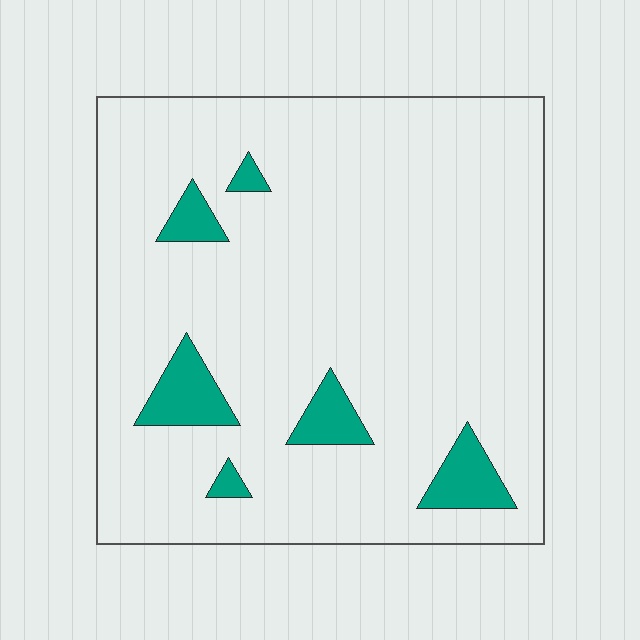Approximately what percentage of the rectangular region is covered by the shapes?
Approximately 10%.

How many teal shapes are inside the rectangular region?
6.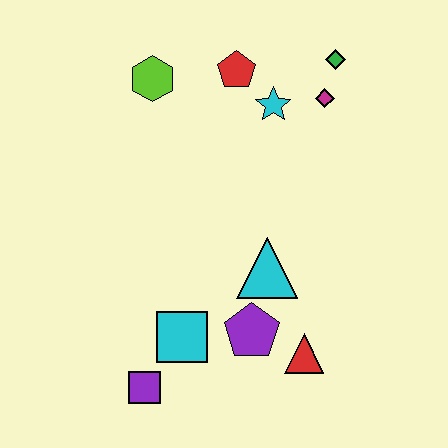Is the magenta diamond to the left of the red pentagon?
No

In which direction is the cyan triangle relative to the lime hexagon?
The cyan triangle is below the lime hexagon.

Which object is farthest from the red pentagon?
The purple square is farthest from the red pentagon.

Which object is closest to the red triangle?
The purple pentagon is closest to the red triangle.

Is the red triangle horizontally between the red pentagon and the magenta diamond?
Yes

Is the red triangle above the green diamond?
No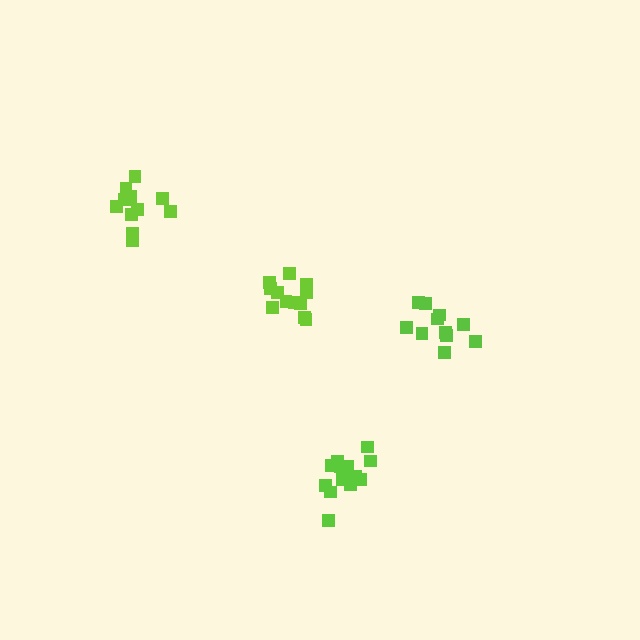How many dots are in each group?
Group 1: 12 dots, Group 2: 11 dots, Group 3: 12 dots, Group 4: 13 dots (48 total).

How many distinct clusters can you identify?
There are 4 distinct clusters.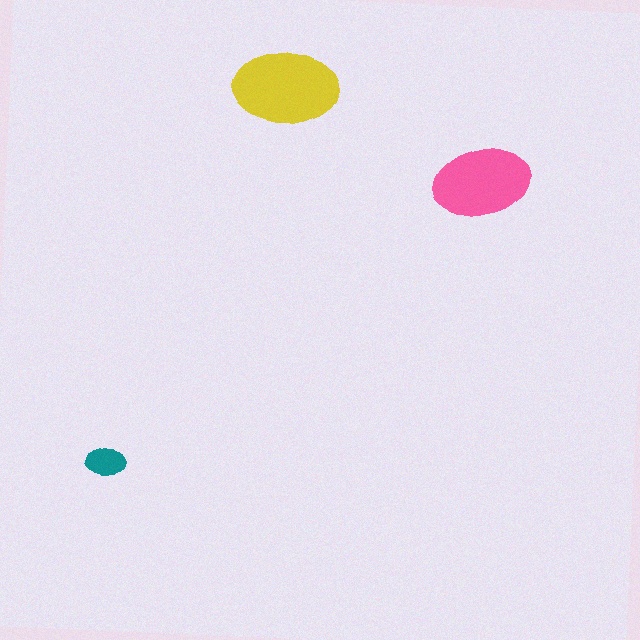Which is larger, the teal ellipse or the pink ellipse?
The pink one.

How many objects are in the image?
There are 3 objects in the image.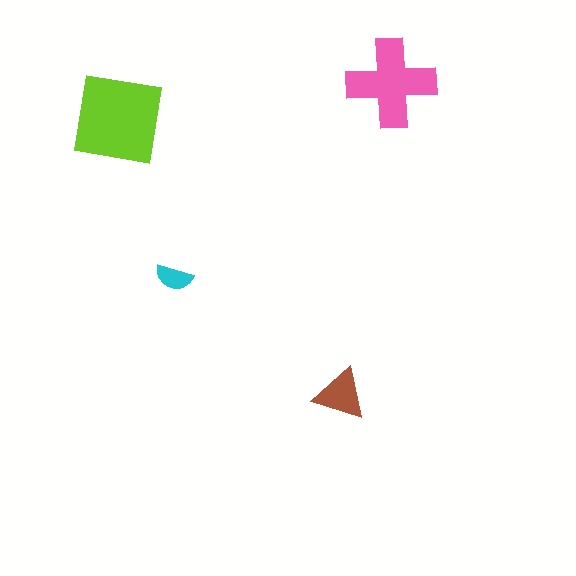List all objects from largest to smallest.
The lime square, the pink cross, the brown triangle, the cyan semicircle.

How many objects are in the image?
There are 4 objects in the image.